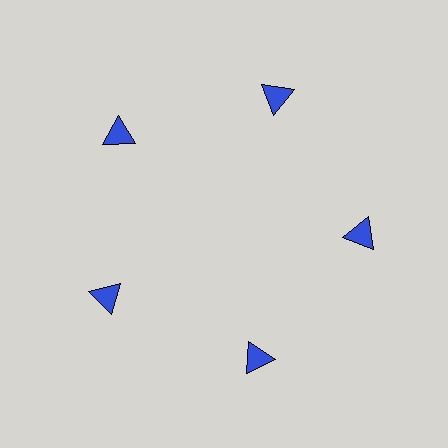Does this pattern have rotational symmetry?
Yes, this pattern has 5-fold rotational symmetry. It looks the same after rotating 72 degrees around the center.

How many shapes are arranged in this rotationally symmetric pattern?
There are 5 shapes, arranged in 5 groups of 1.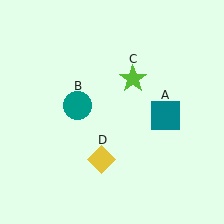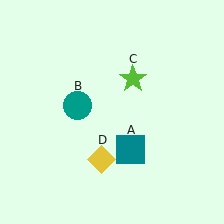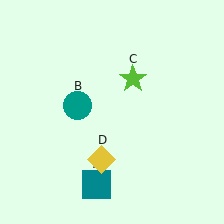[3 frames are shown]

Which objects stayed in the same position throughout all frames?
Teal circle (object B) and lime star (object C) and yellow diamond (object D) remained stationary.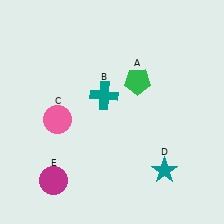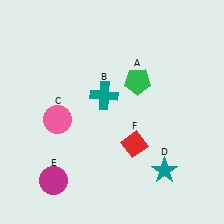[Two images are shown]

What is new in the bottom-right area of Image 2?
A red diamond (F) was added in the bottom-right area of Image 2.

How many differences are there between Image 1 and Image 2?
There is 1 difference between the two images.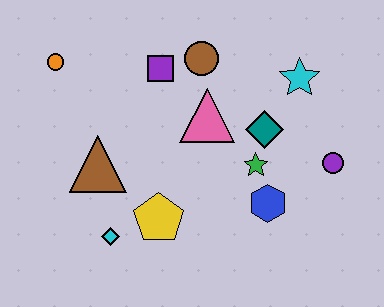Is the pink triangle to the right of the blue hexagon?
No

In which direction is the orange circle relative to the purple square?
The orange circle is to the left of the purple square.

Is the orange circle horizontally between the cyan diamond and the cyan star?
No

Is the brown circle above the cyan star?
Yes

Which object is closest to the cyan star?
The teal diamond is closest to the cyan star.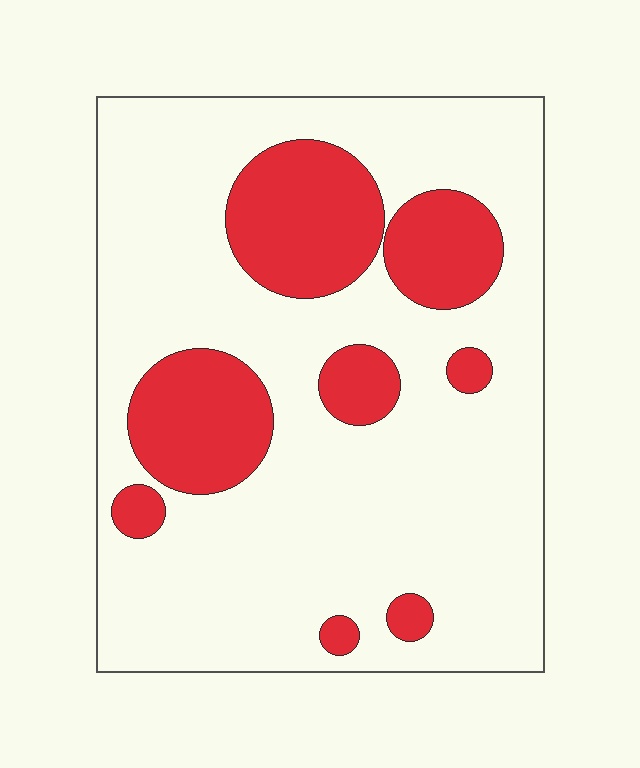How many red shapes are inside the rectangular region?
8.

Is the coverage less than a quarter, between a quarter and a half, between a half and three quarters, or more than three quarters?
Less than a quarter.